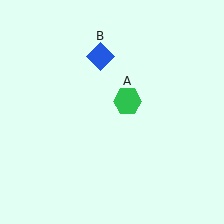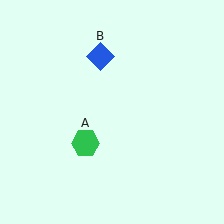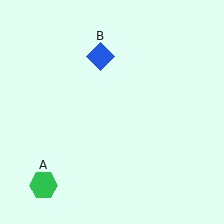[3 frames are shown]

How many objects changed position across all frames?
1 object changed position: green hexagon (object A).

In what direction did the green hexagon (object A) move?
The green hexagon (object A) moved down and to the left.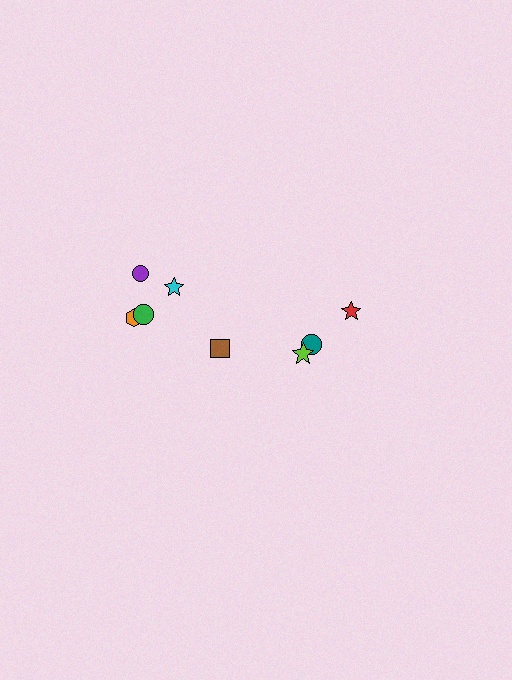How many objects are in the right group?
There are 3 objects.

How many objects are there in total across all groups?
There are 8 objects.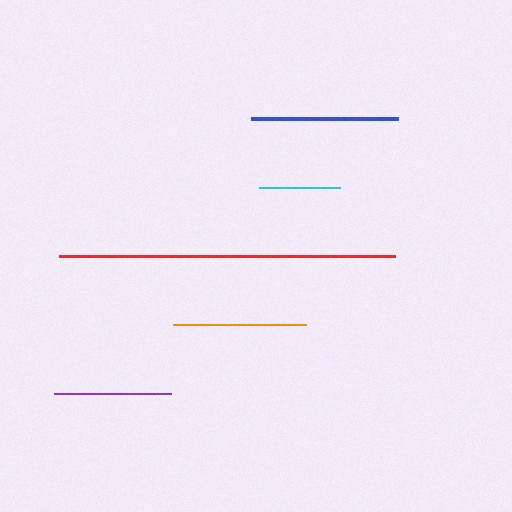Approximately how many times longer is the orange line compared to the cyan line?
The orange line is approximately 1.6 times the length of the cyan line.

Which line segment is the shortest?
The cyan line is the shortest at approximately 82 pixels.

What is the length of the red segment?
The red segment is approximately 337 pixels long.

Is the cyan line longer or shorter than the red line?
The red line is longer than the cyan line.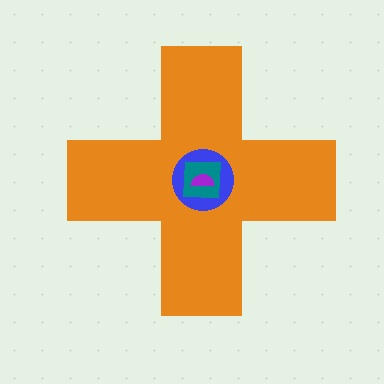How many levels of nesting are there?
4.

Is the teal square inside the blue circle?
Yes.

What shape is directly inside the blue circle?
The teal square.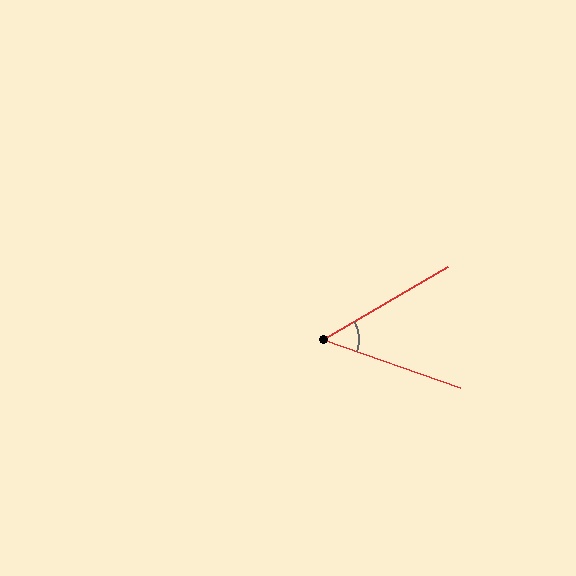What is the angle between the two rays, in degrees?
Approximately 50 degrees.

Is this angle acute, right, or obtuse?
It is acute.